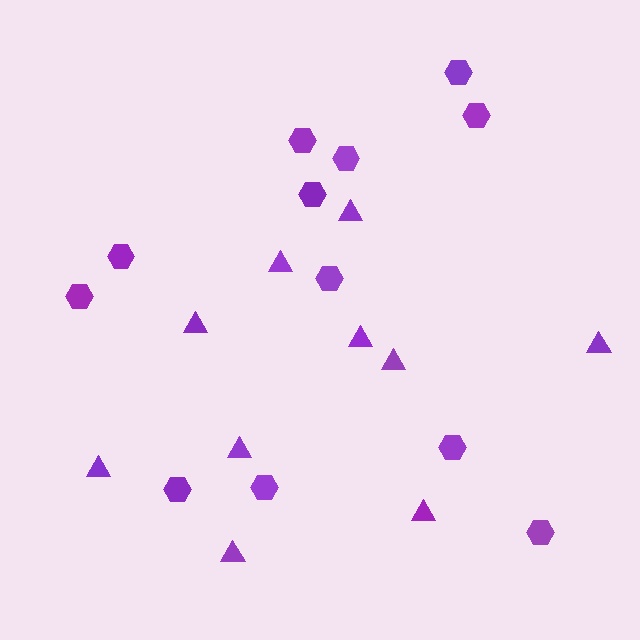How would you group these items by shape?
There are 2 groups: one group of hexagons (12) and one group of triangles (10).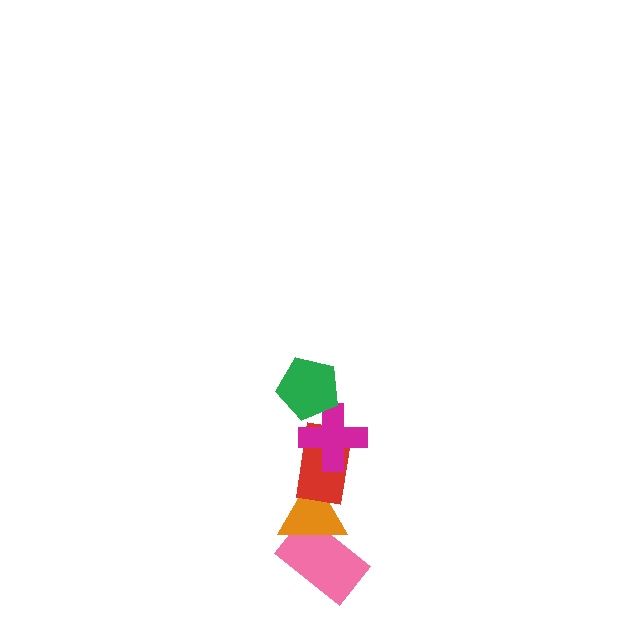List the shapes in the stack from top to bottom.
From top to bottom: the green pentagon, the magenta cross, the red rectangle, the orange triangle, the pink rectangle.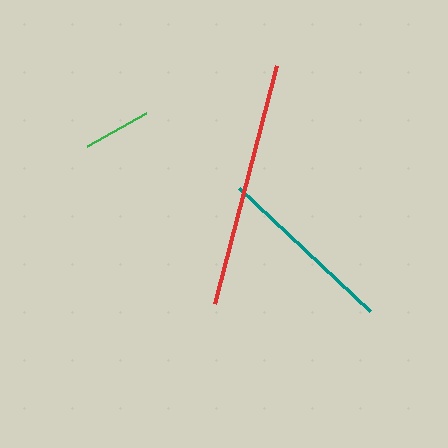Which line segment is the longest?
The red line is the longest at approximately 246 pixels.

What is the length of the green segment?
The green segment is approximately 67 pixels long.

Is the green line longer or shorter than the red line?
The red line is longer than the green line.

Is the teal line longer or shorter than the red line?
The red line is longer than the teal line.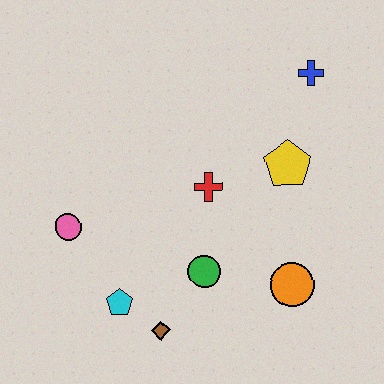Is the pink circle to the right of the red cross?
No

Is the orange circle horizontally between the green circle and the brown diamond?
No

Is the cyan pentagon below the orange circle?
Yes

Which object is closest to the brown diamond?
The cyan pentagon is closest to the brown diamond.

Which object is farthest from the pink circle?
The blue cross is farthest from the pink circle.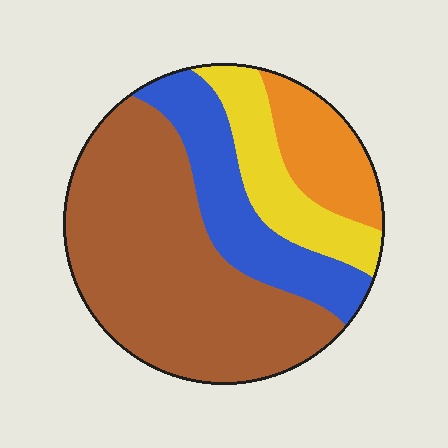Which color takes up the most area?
Brown, at roughly 50%.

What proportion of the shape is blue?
Blue covers 20% of the shape.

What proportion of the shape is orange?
Orange covers 13% of the shape.